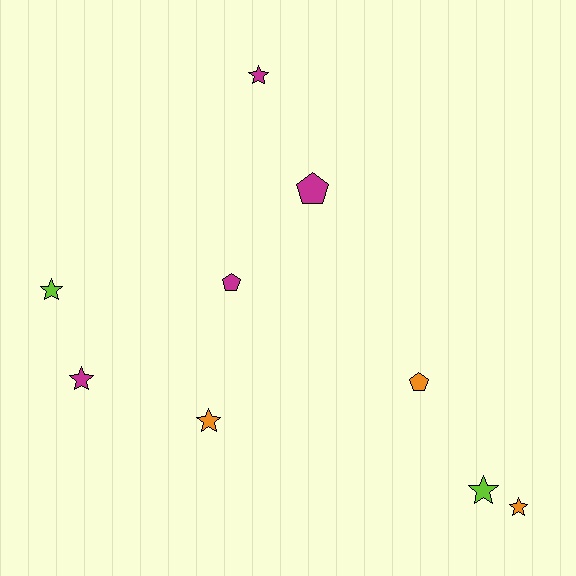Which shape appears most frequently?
Star, with 6 objects.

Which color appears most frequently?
Magenta, with 4 objects.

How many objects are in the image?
There are 9 objects.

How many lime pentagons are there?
There are no lime pentagons.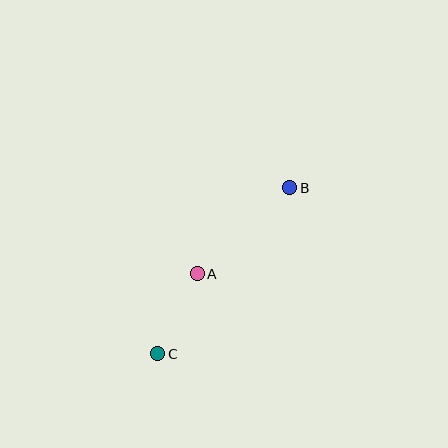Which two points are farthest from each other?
Points B and C are farthest from each other.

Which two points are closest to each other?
Points A and C are closest to each other.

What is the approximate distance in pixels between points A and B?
The distance between A and B is approximately 127 pixels.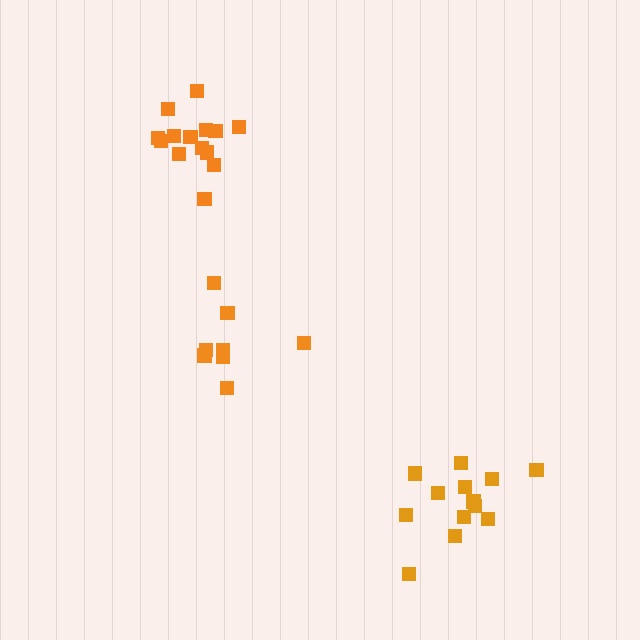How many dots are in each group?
Group 1: 14 dots, Group 2: 13 dots, Group 3: 8 dots (35 total).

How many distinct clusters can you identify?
There are 3 distinct clusters.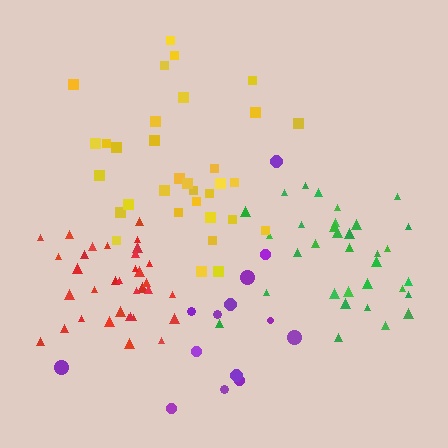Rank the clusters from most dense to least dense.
red, green, yellow, purple.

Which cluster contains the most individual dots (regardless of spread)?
Red (34).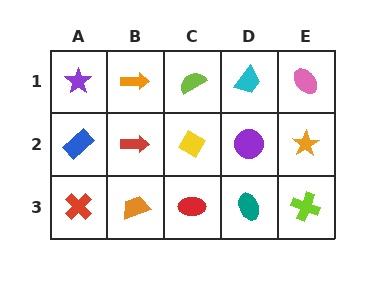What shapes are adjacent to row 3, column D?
A purple circle (row 2, column D), a red ellipse (row 3, column C), a lime cross (row 3, column E).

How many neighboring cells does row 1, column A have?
2.